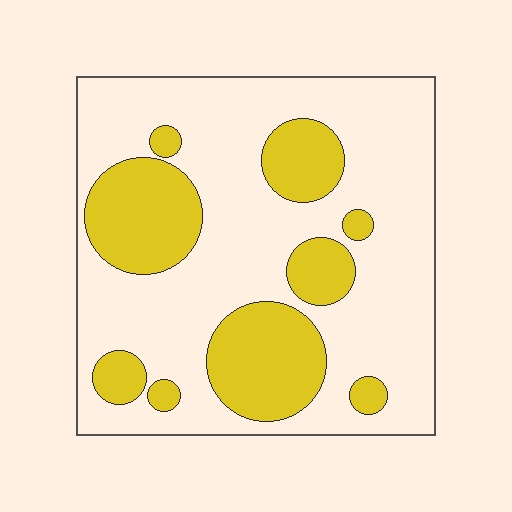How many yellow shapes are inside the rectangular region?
9.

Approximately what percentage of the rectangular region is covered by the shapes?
Approximately 30%.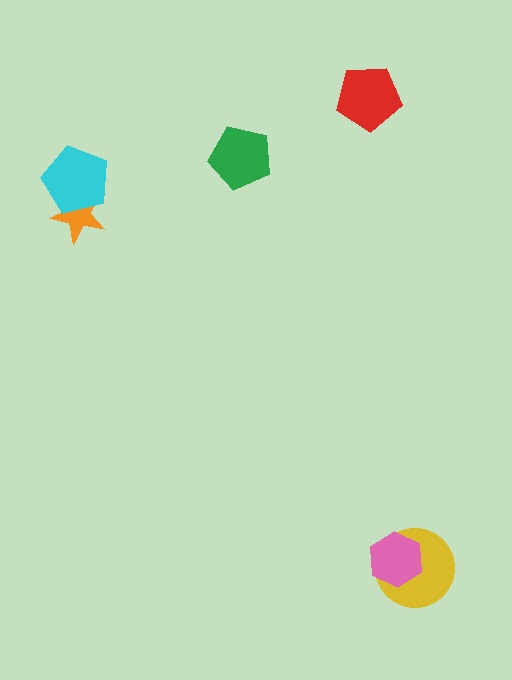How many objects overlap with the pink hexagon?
1 object overlaps with the pink hexagon.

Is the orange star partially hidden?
Yes, it is partially covered by another shape.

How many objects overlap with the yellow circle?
1 object overlaps with the yellow circle.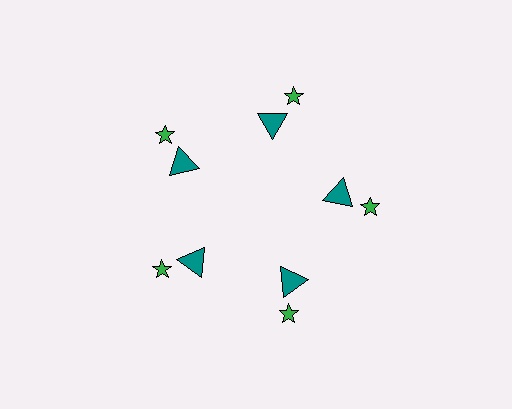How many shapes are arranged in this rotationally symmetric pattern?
There are 10 shapes, arranged in 5 groups of 2.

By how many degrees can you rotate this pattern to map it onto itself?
The pattern maps onto itself every 72 degrees of rotation.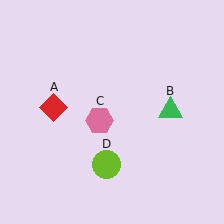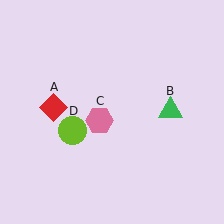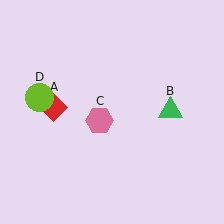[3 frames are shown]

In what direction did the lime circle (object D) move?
The lime circle (object D) moved up and to the left.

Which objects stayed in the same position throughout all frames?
Red diamond (object A) and green triangle (object B) and pink hexagon (object C) remained stationary.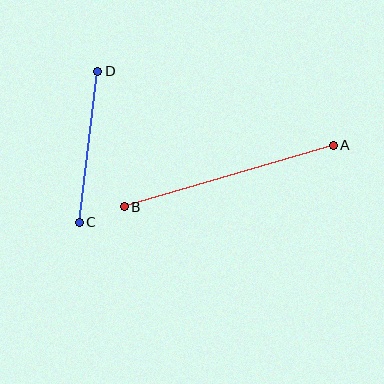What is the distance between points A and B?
The distance is approximately 217 pixels.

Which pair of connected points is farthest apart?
Points A and B are farthest apart.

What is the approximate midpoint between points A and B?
The midpoint is at approximately (229, 176) pixels.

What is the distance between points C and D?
The distance is approximately 152 pixels.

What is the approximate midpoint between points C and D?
The midpoint is at approximately (89, 147) pixels.